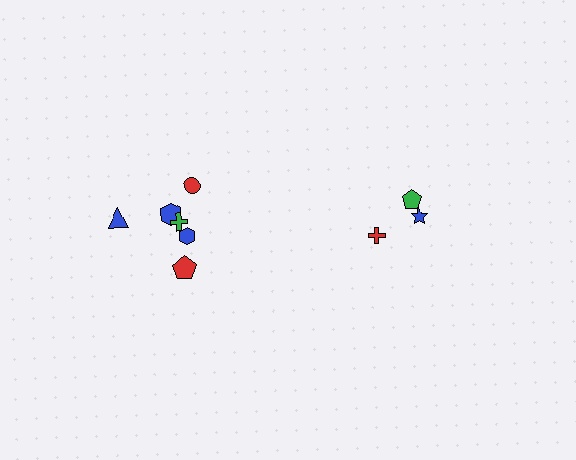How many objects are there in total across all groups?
There are 9 objects.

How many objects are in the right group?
There are 3 objects.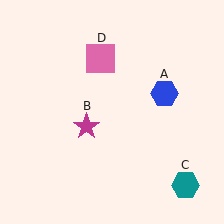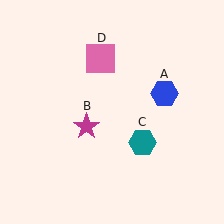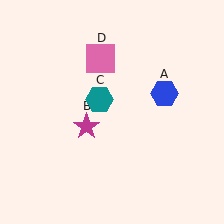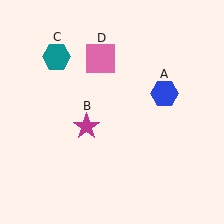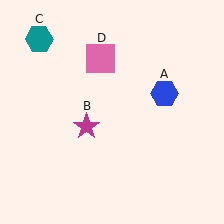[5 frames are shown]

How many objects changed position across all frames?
1 object changed position: teal hexagon (object C).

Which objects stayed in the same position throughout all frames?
Blue hexagon (object A) and magenta star (object B) and pink square (object D) remained stationary.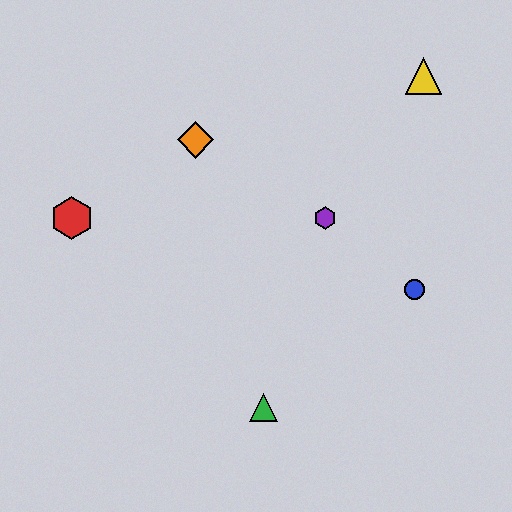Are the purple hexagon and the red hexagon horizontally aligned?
Yes, both are at y≈218.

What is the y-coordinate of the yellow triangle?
The yellow triangle is at y≈76.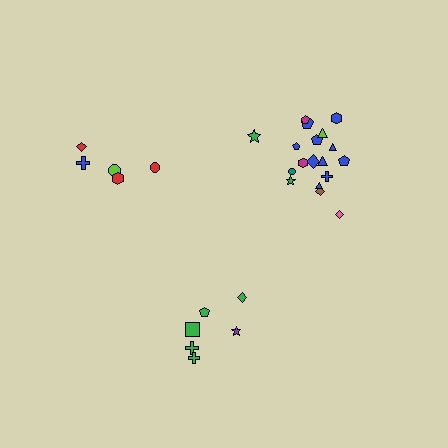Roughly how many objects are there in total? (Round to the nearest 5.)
Roughly 30 objects in total.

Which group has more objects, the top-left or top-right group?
The top-right group.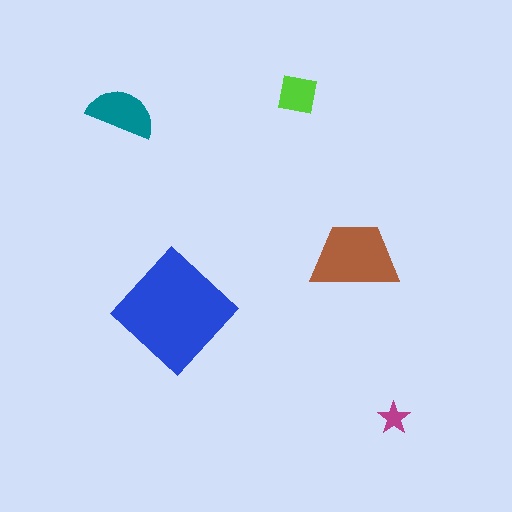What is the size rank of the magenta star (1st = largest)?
5th.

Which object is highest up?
The lime square is topmost.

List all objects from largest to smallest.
The blue diamond, the brown trapezoid, the teal semicircle, the lime square, the magenta star.